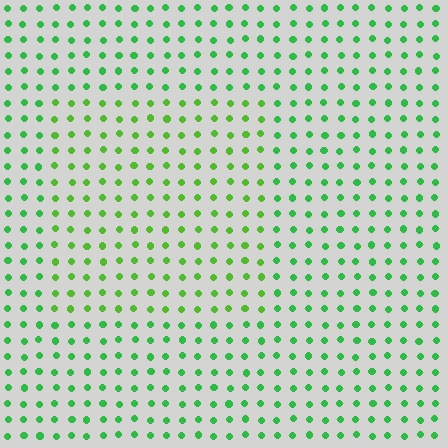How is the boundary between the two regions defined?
The boundary is defined purely by a slight shift in hue (about 26 degrees). Spacing, size, and orientation are identical on both sides.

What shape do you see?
I see a rectangle.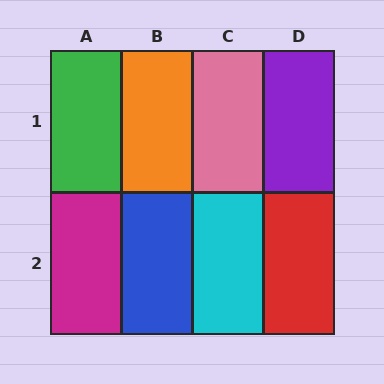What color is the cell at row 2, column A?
Magenta.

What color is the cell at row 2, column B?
Blue.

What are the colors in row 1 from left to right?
Green, orange, pink, purple.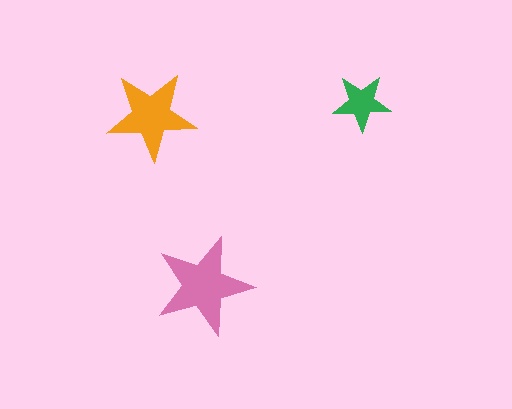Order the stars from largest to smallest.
the pink one, the orange one, the green one.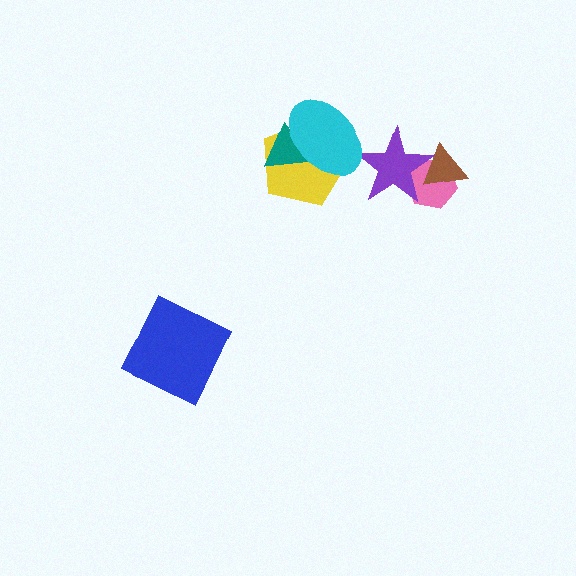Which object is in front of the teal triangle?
The cyan ellipse is in front of the teal triangle.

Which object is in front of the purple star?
The cyan ellipse is in front of the purple star.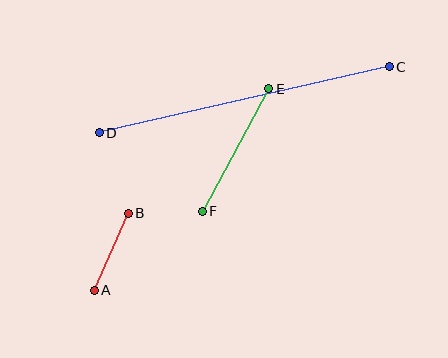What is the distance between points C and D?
The distance is approximately 298 pixels.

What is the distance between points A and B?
The distance is approximately 84 pixels.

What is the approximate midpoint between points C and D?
The midpoint is at approximately (244, 100) pixels.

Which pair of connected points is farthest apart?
Points C and D are farthest apart.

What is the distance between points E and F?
The distance is approximately 140 pixels.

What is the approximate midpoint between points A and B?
The midpoint is at approximately (111, 252) pixels.